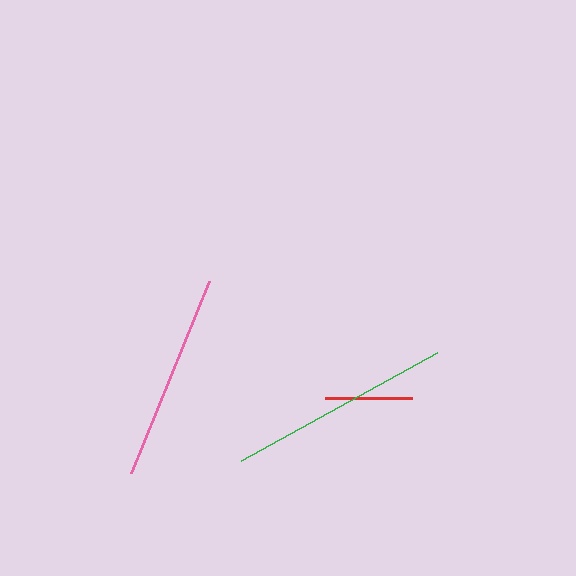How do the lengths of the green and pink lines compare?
The green and pink lines are approximately the same length.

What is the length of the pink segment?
The pink segment is approximately 207 pixels long.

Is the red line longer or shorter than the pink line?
The pink line is longer than the red line.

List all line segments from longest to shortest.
From longest to shortest: green, pink, red.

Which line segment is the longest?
The green line is the longest at approximately 224 pixels.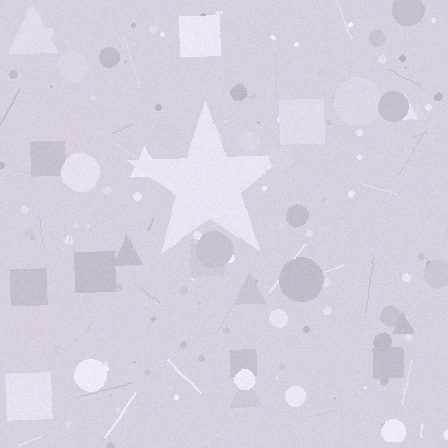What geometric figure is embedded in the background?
A star is embedded in the background.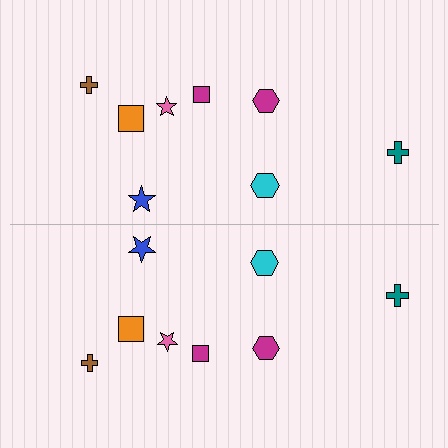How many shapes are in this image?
There are 16 shapes in this image.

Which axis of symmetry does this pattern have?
The pattern has a horizontal axis of symmetry running through the center of the image.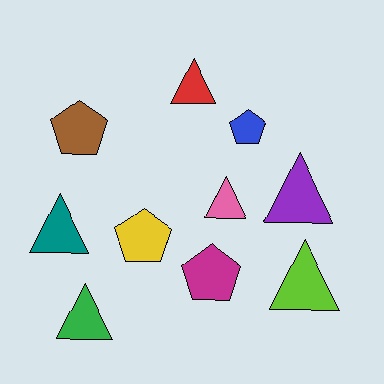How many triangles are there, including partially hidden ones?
There are 6 triangles.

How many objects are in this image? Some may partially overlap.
There are 10 objects.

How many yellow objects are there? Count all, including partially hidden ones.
There is 1 yellow object.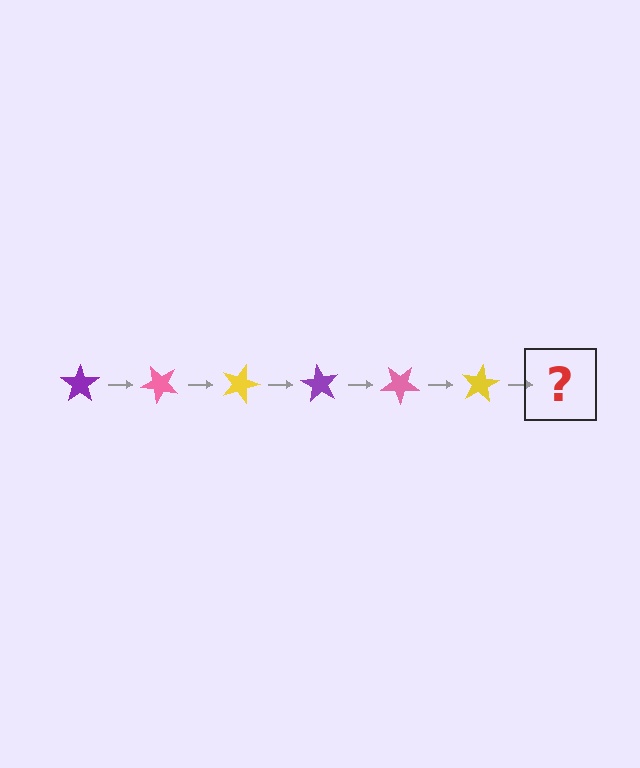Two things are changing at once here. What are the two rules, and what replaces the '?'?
The two rules are that it rotates 45 degrees each step and the color cycles through purple, pink, and yellow. The '?' should be a purple star, rotated 270 degrees from the start.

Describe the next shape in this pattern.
It should be a purple star, rotated 270 degrees from the start.